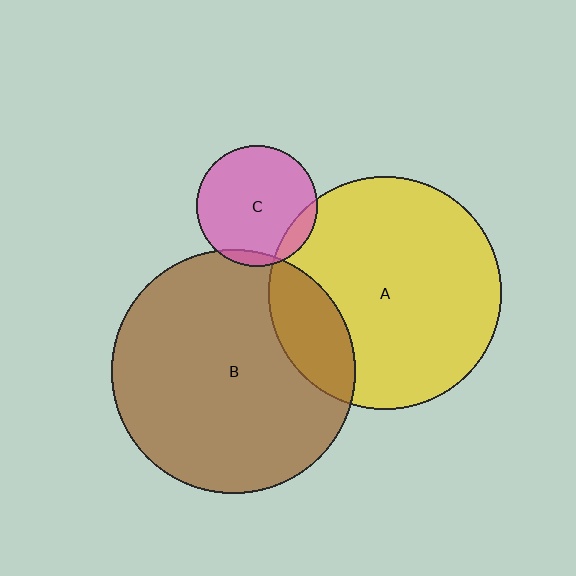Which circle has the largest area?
Circle B (brown).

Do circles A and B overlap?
Yes.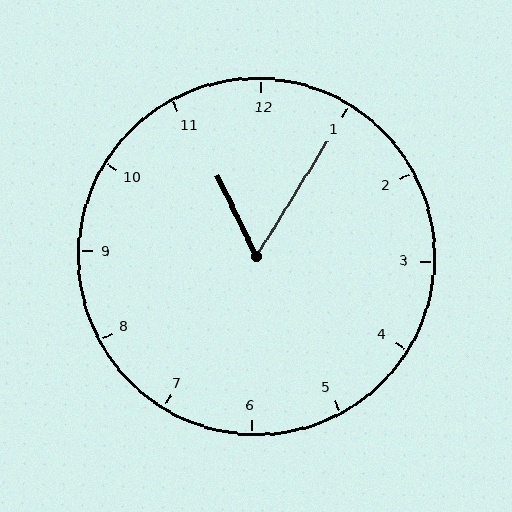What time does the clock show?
11:05.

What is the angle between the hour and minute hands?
Approximately 58 degrees.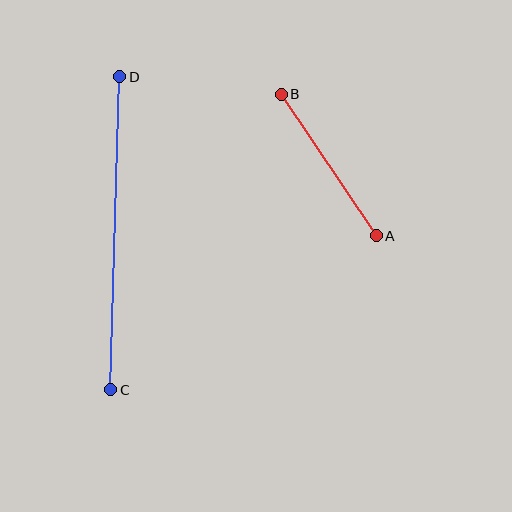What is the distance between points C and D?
The distance is approximately 313 pixels.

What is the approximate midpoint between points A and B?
The midpoint is at approximately (329, 165) pixels.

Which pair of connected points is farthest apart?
Points C and D are farthest apart.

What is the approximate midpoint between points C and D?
The midpoint is at approximately (115, 233) pixels.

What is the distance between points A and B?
The distance is approximately 171 pixels.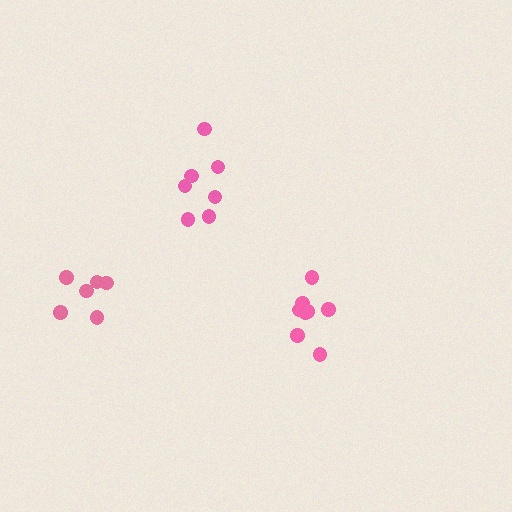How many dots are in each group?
Group 1: 8 dots, Group 2: 7 dots, Group 3: 6 dots (21 total).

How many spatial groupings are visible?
There are 3 spatial groupings.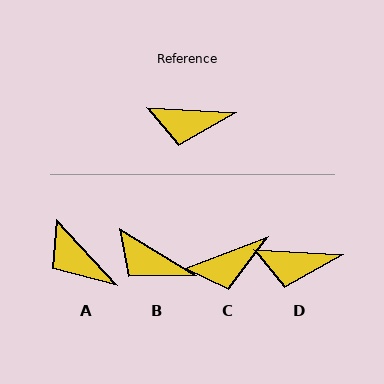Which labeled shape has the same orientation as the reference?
D.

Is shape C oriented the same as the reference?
No, it is off by about 24 degrees.